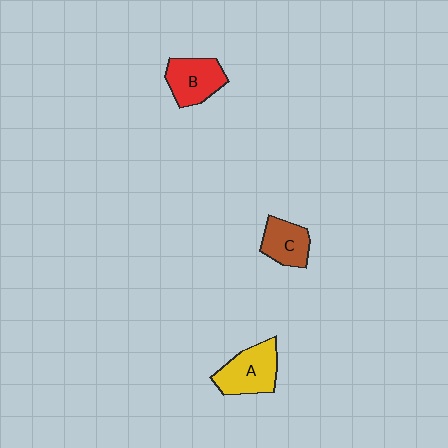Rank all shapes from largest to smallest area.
From largest to smallest: A (yellow), B (red), C (brown).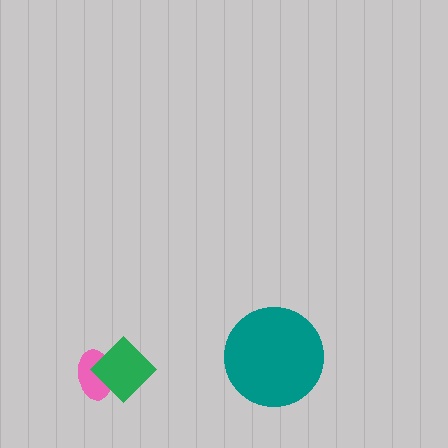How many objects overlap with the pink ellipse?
1 object overlaps with the pink ellipse.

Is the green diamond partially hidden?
No, no other shape covers it.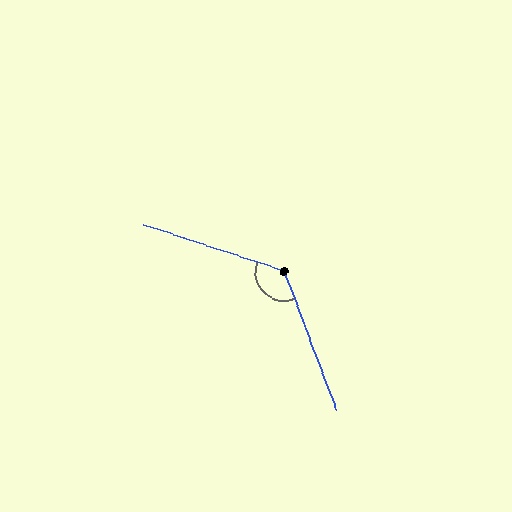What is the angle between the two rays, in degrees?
Approximately 129 degrees.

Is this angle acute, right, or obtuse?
It is obtuse.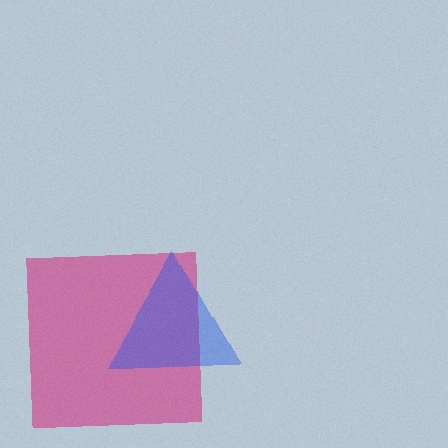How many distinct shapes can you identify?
There are 2 distinct shapes: a magenta square, a blue triangle.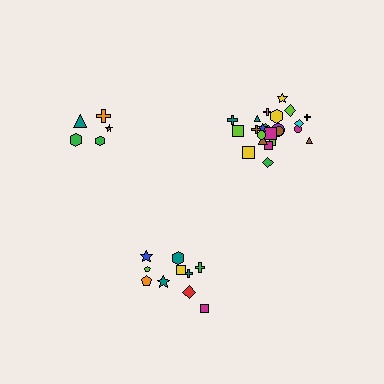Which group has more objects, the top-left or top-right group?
The top-right group.